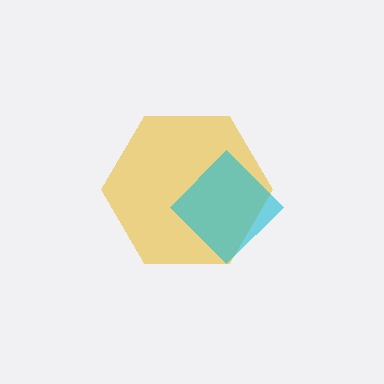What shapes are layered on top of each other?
The layered shapes are: a yellow hexagon, a cyan diamond.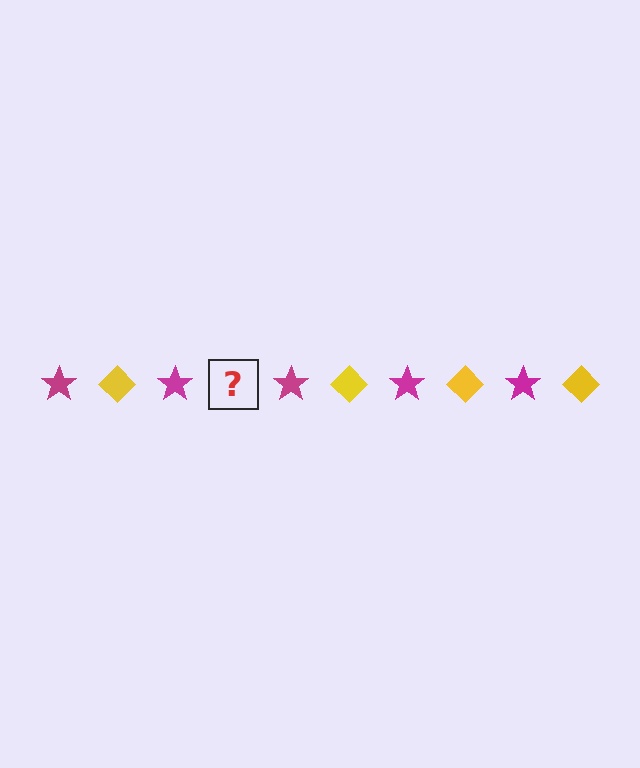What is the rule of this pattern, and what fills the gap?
The rule is that the pattern alternates between magenta star and yellow diamond. The gap should be filled with a yellow diamond.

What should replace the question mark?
The question mark should be replaced with a yellow diamond.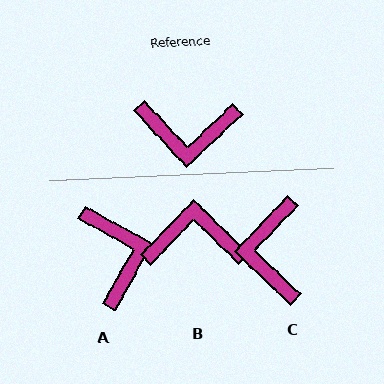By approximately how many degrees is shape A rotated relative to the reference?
Approximately 108 degrees counter-clockwise.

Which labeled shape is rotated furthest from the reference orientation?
B, about 177 degrees away.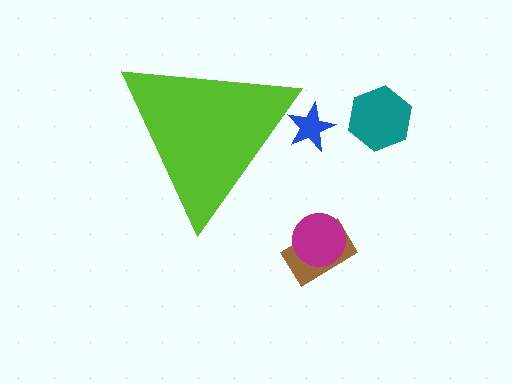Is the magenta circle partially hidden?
No, the magenta circle is fully visible.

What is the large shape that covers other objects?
A lime triangle.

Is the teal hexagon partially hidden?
No, the teal hexagon is fully visible.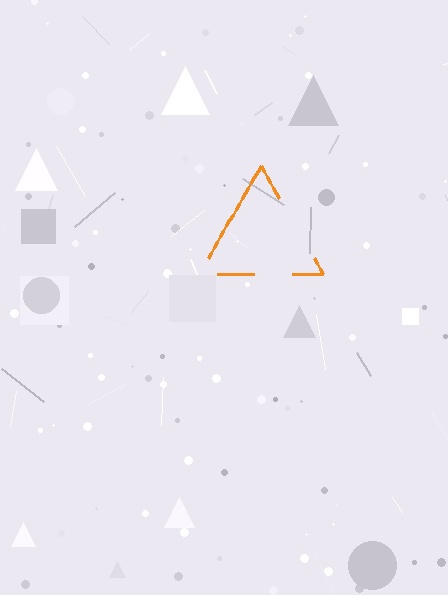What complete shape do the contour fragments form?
The contour fragments form a triangle.